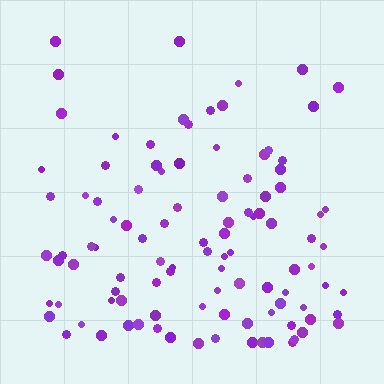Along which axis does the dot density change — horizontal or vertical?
Vertical.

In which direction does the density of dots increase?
From top to bottom, with the bottom side densest.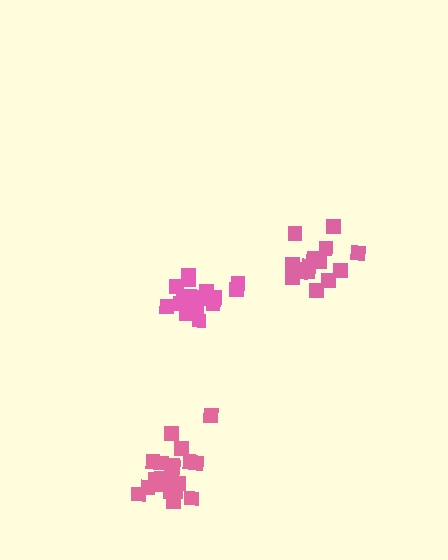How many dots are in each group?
Group 1: 18 dots, Group 2: 15 dots, Group 3: 21 dots (54 total).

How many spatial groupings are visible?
There are 3 spatial groupings.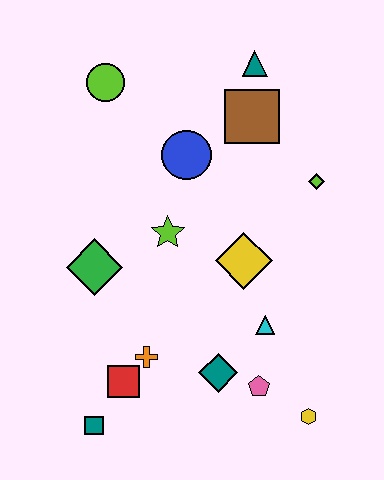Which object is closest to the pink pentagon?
The teal diamond is closest to the pink pentagon.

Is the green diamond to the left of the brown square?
Yes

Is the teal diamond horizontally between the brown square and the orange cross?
Yes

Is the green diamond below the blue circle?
Yes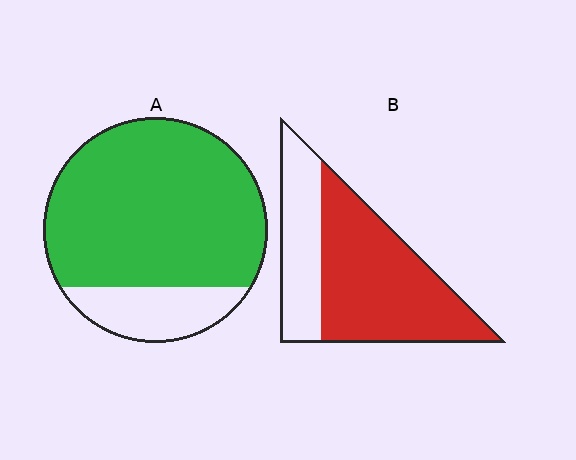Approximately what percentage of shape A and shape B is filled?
A is approximately 80% and B is approximately 65%.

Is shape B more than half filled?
Yes.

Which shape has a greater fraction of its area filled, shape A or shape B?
Shape A.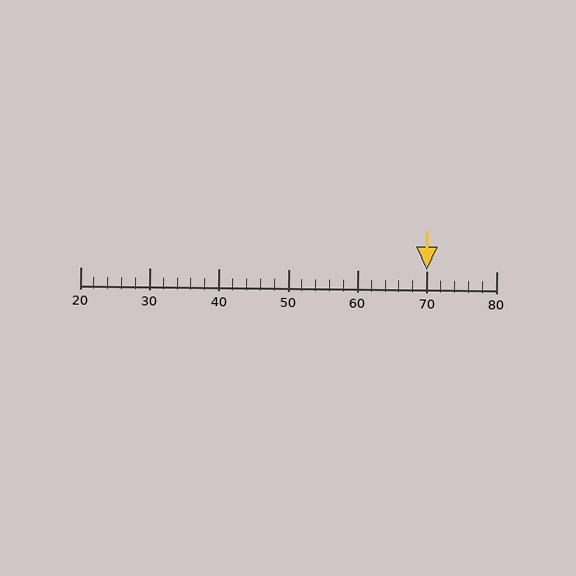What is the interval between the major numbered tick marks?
The major tick marks are spaced 10 units apart.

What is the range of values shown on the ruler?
The ruler shows values from 20 to 80.